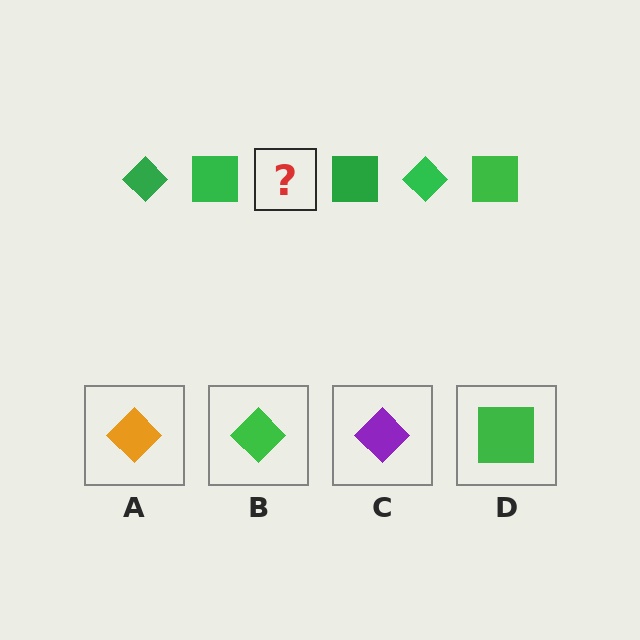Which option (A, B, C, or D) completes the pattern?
B.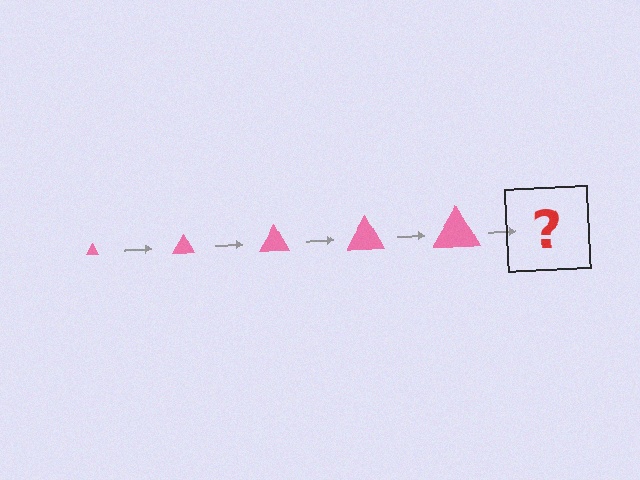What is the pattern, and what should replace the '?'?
The pattern is that the triangle gets progressively larger each step. The '?' should be a pink triangle, larger than the previous one.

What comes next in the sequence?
The next element should be a pink triangle, larger than the previous one.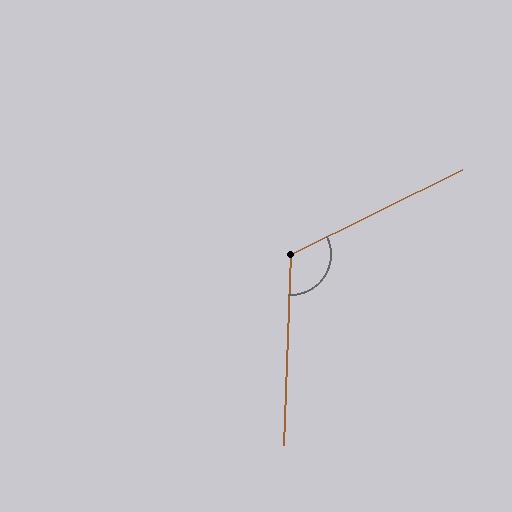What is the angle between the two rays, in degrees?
Approximately 118 degrees.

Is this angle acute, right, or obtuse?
It is obtuse.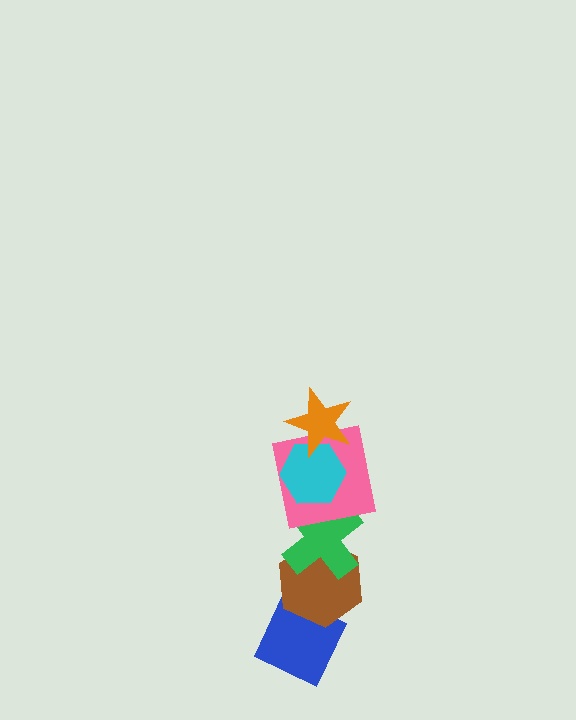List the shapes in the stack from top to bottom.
From top to bottom: the orange star, the cyan hexagon, the pink square, the green cross, the brown hexagon, the blue diamond.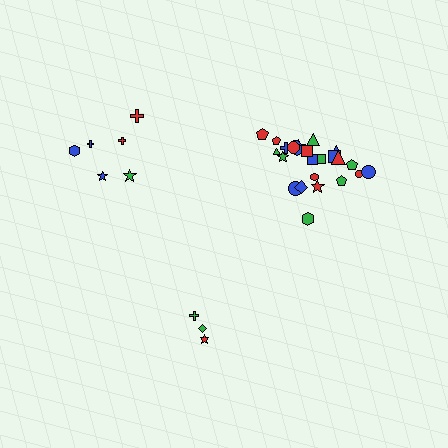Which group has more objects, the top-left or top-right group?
The top-right group.